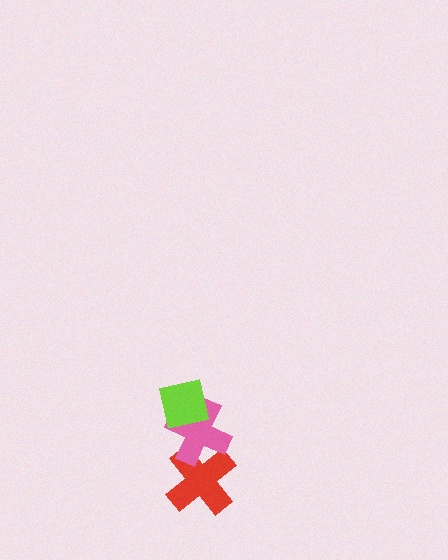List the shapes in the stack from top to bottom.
From top to bottom: the lime square, the pink cross, the red cross.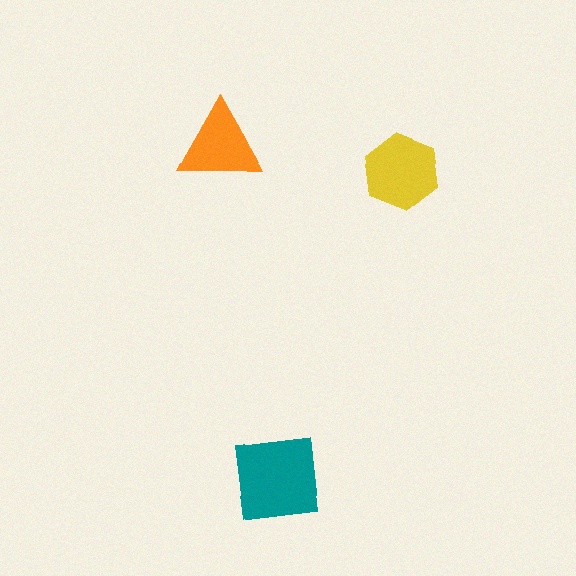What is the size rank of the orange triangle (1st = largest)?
3rd.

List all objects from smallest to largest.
The orange triangle, the yellow hexagon, the teal square.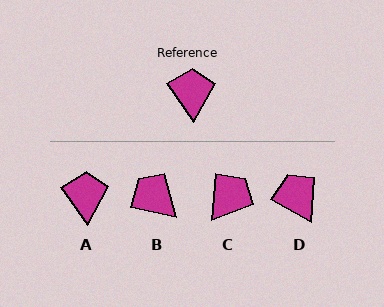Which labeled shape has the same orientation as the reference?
A.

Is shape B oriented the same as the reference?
No, it is off by about 43 degrees.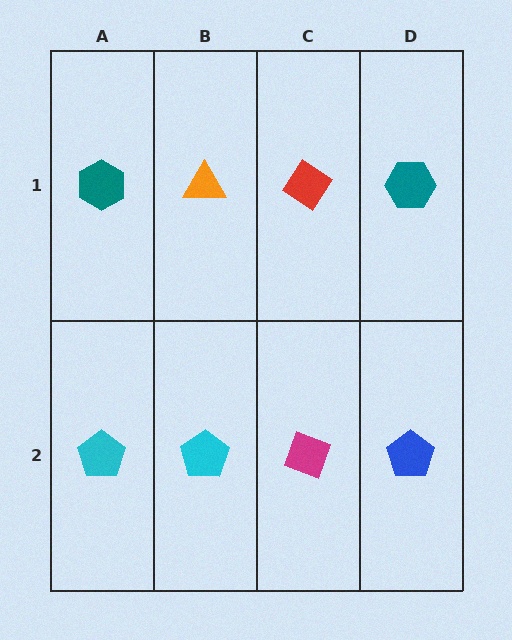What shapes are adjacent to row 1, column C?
A magenta diamond (row 2, column C), an orange triangle (row 1, column B), a teal hexagon (row 1, column D).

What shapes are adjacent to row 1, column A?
A cyan pentagon (row 2, column A), an orange triangle (row 1, column B).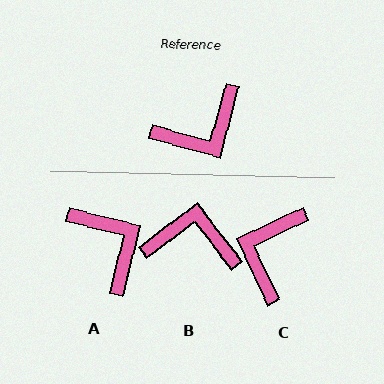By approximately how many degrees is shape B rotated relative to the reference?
Approximately 143 degrees counter-clockwise.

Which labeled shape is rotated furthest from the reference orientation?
B, about 143 degrees away.